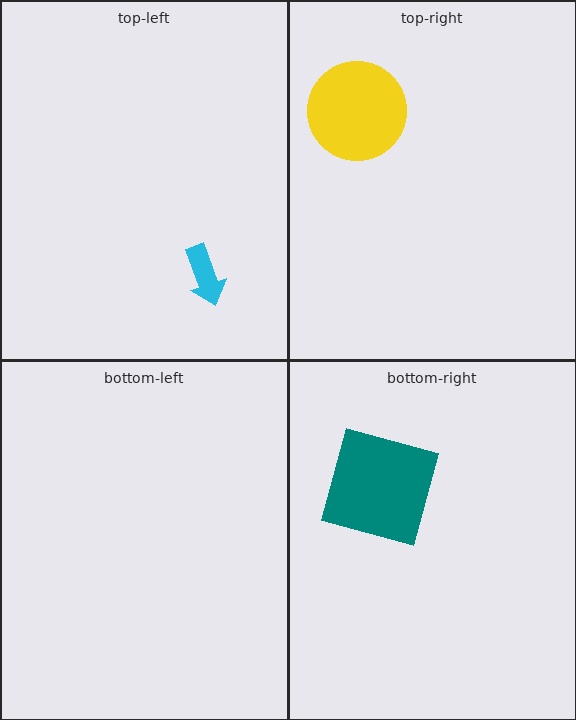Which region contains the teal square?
The bottom-right region.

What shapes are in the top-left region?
The cyan arrow.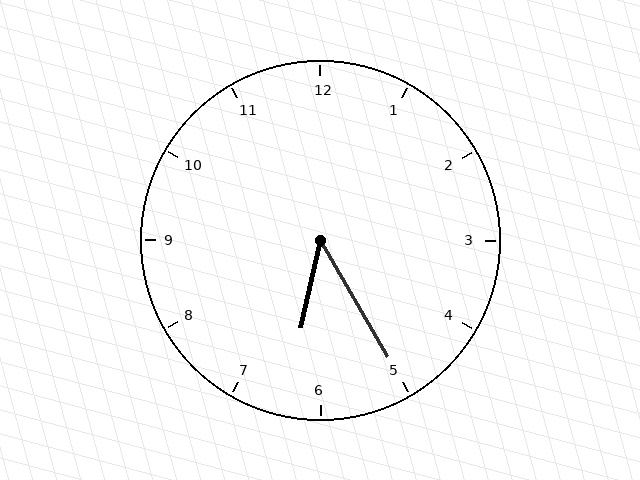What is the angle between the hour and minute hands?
Approximately 42 degrees.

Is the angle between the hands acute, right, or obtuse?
It is acute.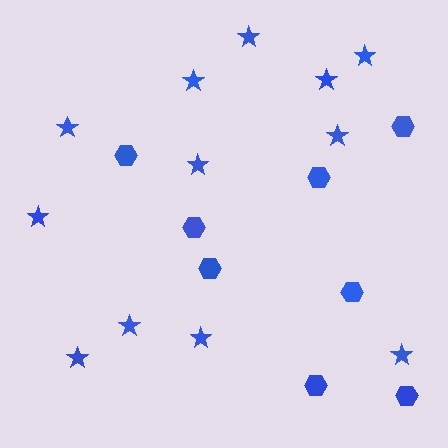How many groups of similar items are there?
There are 2 groups: one group of hexagons (8) and one group of stars (12).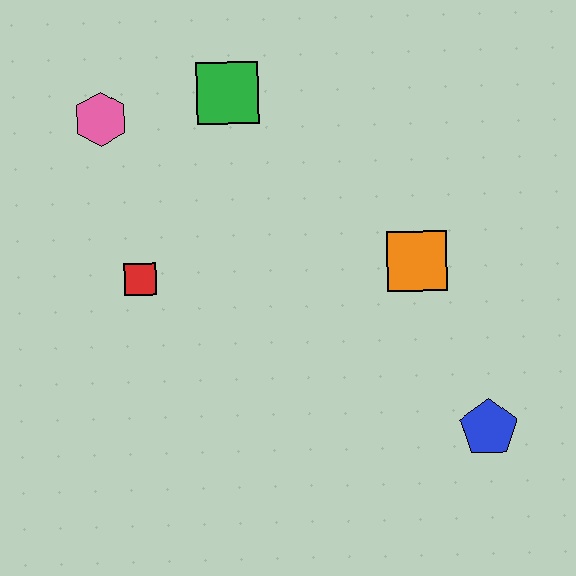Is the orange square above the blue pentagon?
Yes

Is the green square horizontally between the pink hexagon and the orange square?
Yes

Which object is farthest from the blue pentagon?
The pink hexagon is farthest from the blue pentagon.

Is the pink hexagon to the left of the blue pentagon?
Yes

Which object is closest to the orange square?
The blue pentagon is closest to the orange square.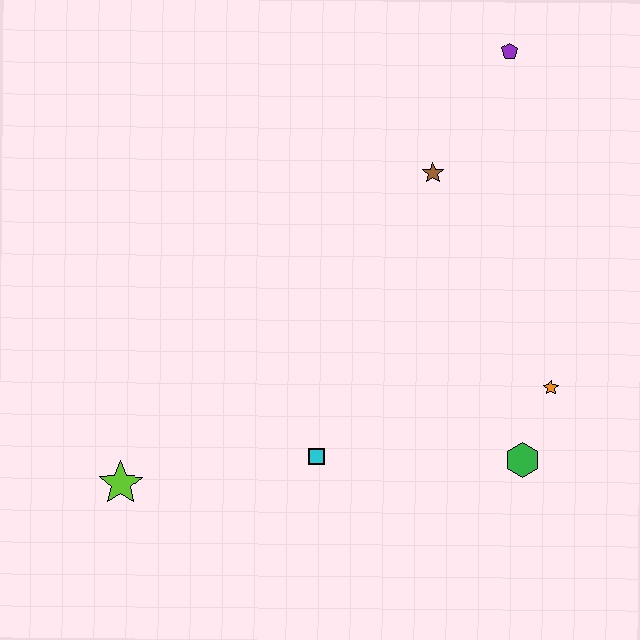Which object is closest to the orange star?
The green hexagon is closest to the orange star.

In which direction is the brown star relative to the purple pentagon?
The brown star is below the purple pentagon.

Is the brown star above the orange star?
Yes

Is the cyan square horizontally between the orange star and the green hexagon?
No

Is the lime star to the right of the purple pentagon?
No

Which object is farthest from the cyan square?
The purple pentagon is farthest from the cyan square.